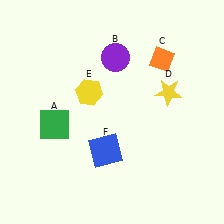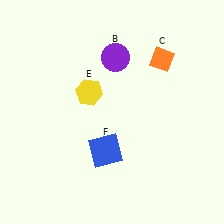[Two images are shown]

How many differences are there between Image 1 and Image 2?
There are 2 differences between the two images.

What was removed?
The green square (A), the yellow star (D) were removed in Image 2.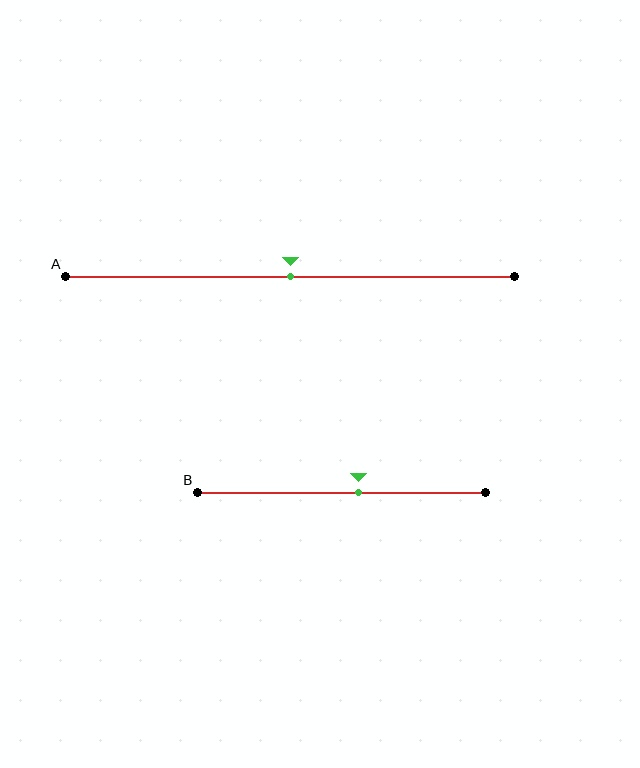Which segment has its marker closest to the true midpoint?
Segment A has its marker closest to the true midpoint.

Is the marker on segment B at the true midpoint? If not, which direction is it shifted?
No, the marker on segment B is shifted to the right by about 6% of the segment length.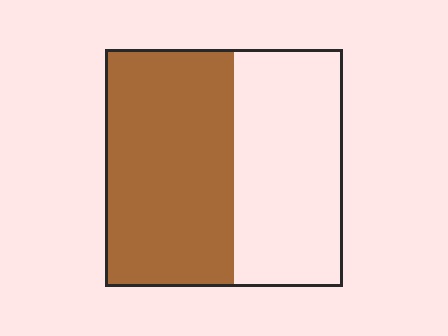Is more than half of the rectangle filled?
Yes.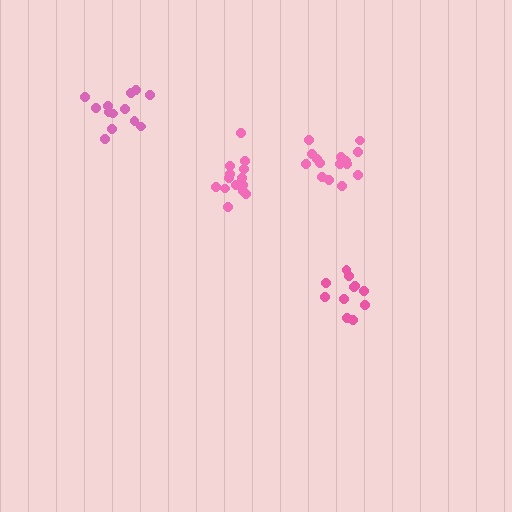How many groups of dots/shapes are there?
There are 4 groups.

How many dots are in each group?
Group 1: 13 dots, Group 2: 11 dots, Group 3: 15 dots, Group 4: 14 dots (53 total).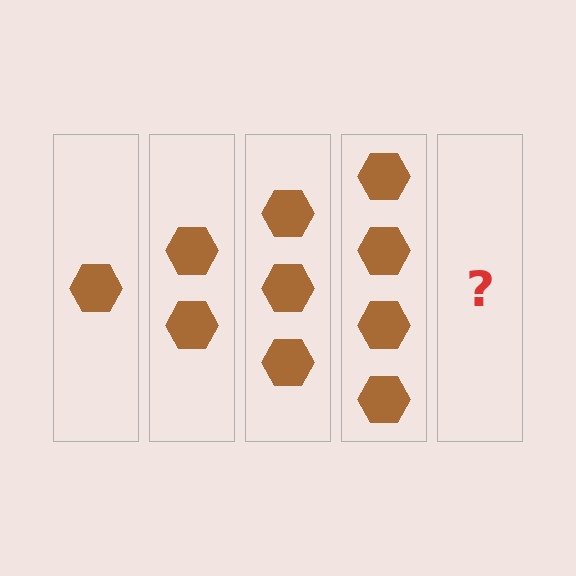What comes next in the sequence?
The next element should be 5 hexagons.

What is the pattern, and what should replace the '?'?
The pattern is that each step adds one more hexagon. The '?' should be 5 hexagons.